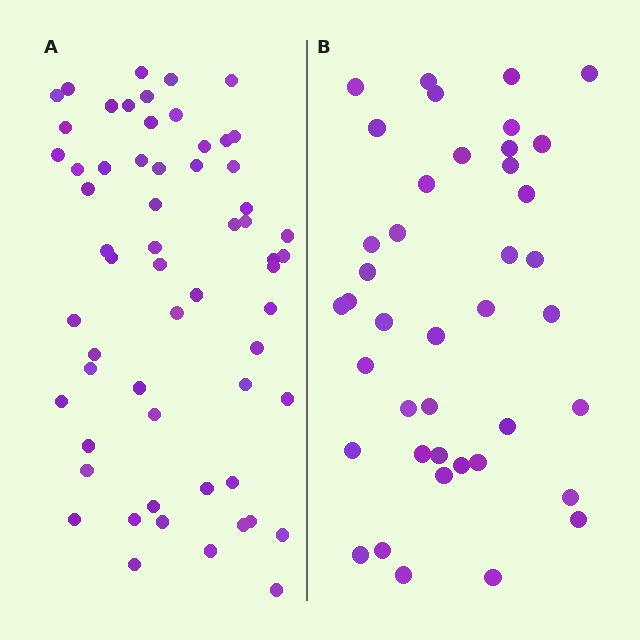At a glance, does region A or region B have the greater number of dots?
Region A (the left region) has more dots.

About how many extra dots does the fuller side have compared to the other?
Region A has approximately 20 more dots than region B.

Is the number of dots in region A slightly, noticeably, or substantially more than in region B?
Region A has substantially more. The ratio is roughly 1.5 to 1.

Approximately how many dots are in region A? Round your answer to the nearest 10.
About 60 dots.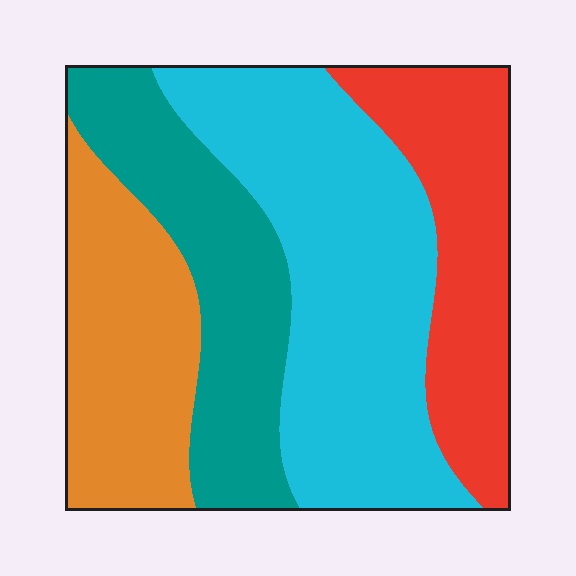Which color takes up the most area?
Cyan, at roughly 35%.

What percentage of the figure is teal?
Teal covers 22% of the figure.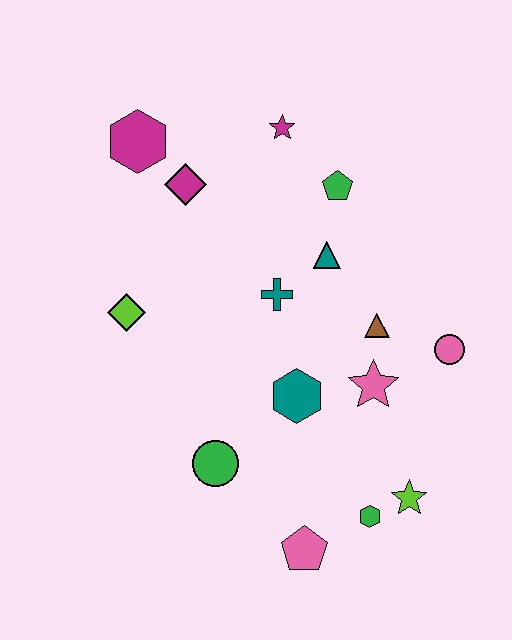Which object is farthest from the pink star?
The magenta hexagon is farthest from the pink star.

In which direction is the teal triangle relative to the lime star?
The teal triangle is above the lime star.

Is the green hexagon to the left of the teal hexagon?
No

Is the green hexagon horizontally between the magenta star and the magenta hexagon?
No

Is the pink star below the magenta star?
Yes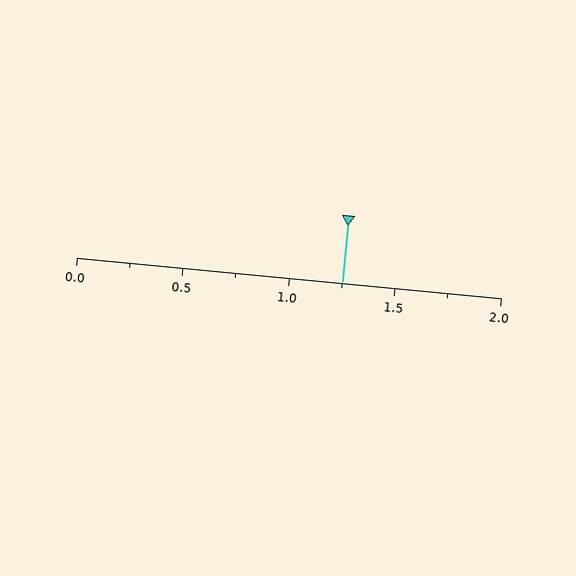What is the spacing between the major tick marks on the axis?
The major ticks are spaced 0.5 apart.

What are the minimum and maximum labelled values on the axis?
The axis runs from 0.0 to 2.0.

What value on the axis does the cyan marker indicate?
The marker indicates approximately 1.25.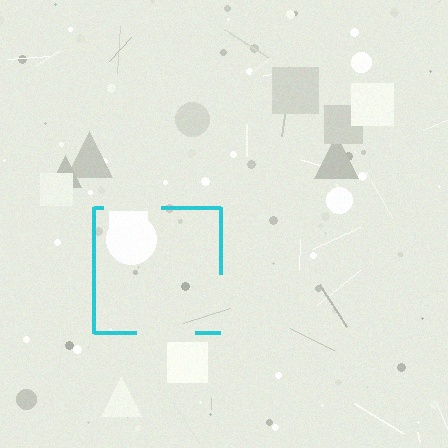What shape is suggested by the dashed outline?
The dashed outline suggests a square.